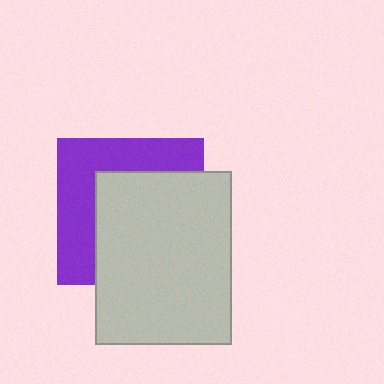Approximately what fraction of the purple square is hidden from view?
Roughly 57% of the purple square is hidden behind the light gray rectangle.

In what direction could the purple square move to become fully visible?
The purple square could move toward the upper-left. That would shift it out from behind the light gray rectangle entirely.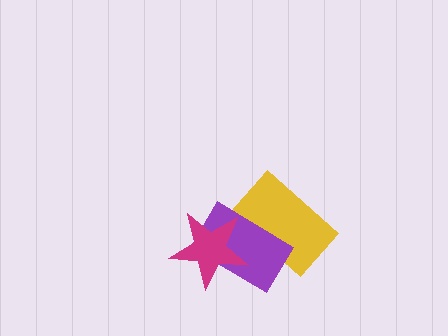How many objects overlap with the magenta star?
2 objects overlap with the magenta star.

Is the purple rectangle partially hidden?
Yes, it is partially covered by another shape.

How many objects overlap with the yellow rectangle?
2 objects overlap with the yellow rectangle.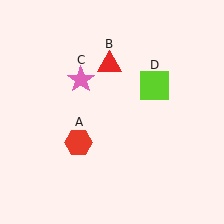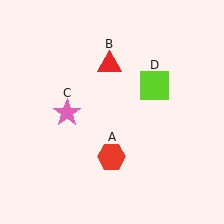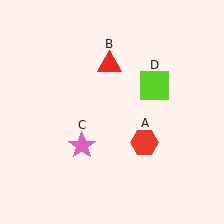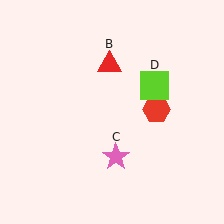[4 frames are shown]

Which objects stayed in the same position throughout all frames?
Red triangle (object B) and lime square (object D) remained stationary.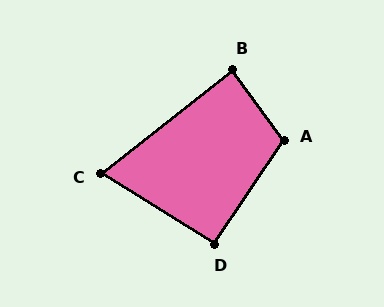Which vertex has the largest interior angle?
A, at approximately 110 degrees.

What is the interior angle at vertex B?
Approximately 88 degrees (approximately right).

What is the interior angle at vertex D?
Approximately 92 degrees (approximately right).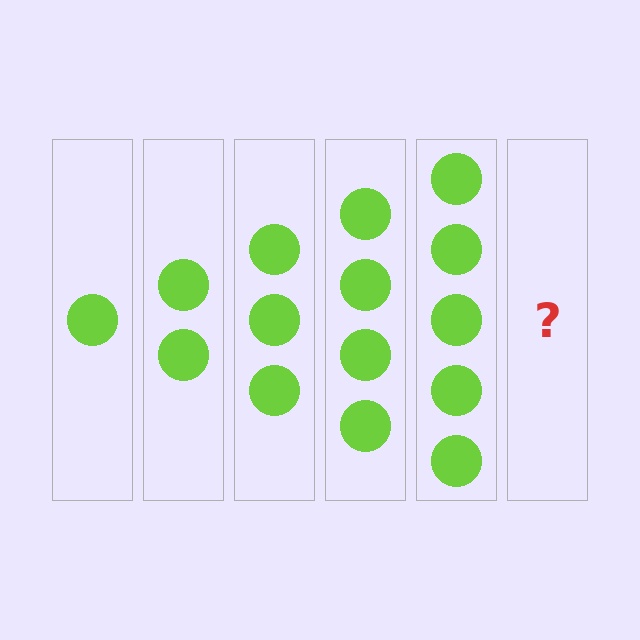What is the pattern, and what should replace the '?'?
The pattern is that each step adds one more circle. The '?' should be 6 circles.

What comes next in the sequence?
The next element should be 6 circles.